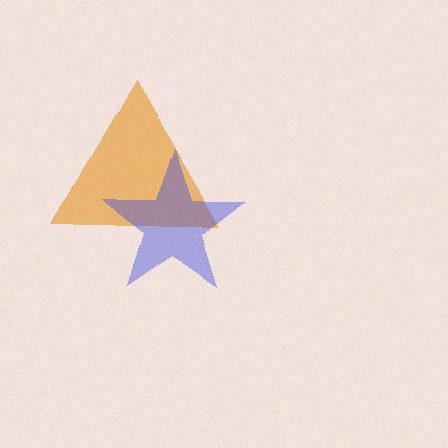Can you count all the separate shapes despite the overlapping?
Yes, there are 2 separate shapes.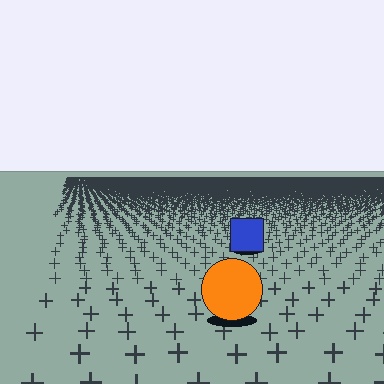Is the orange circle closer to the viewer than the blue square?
Yes. The orange circle is closer — you can tell from the texture gradient: the ground texture is coarser near it.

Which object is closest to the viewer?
The orange circle is closest. The texture marks near it are larger and more spread out.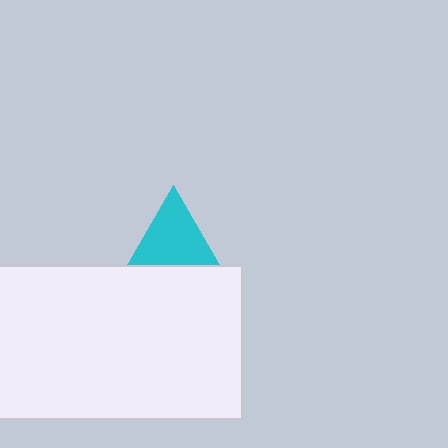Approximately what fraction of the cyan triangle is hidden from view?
Roughly 52% of the cyan triangle is hidden behind the white rectangle.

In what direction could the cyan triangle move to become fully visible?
The cyan triangle could move up. That would shift it out from behind the white rectangle entirely.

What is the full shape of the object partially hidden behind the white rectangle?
The partially hidden object is a cyan triangle.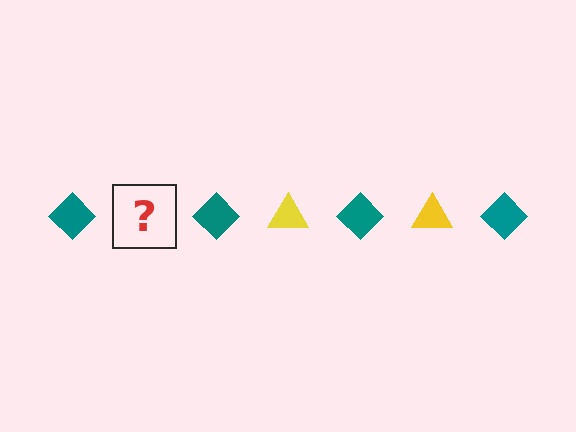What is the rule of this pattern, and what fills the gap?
The rule is that the pattern alternates between teal diamond and yellow triangle. The gap should be filled with a yellow triangle.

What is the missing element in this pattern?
The missing element is a yellow triangle.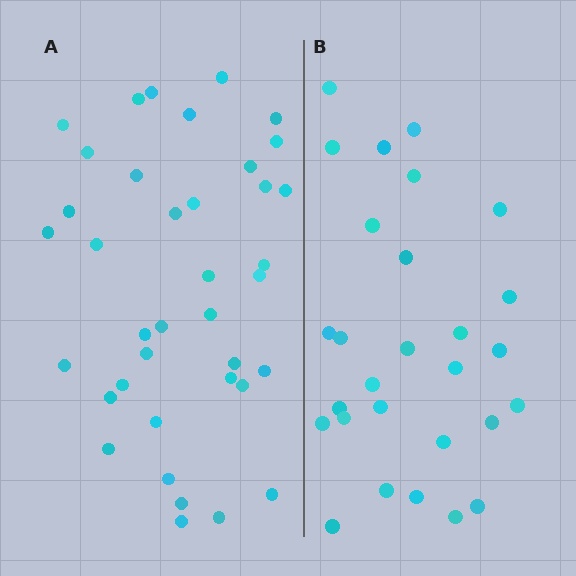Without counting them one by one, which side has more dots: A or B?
Region A (the left region) has more dots.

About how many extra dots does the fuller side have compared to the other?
Region A has roughly 10 or so more dots than region B.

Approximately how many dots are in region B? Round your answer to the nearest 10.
About 30 dots. (The exact count is 28, which rounds to 30.)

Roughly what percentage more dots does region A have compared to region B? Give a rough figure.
About 35% more.